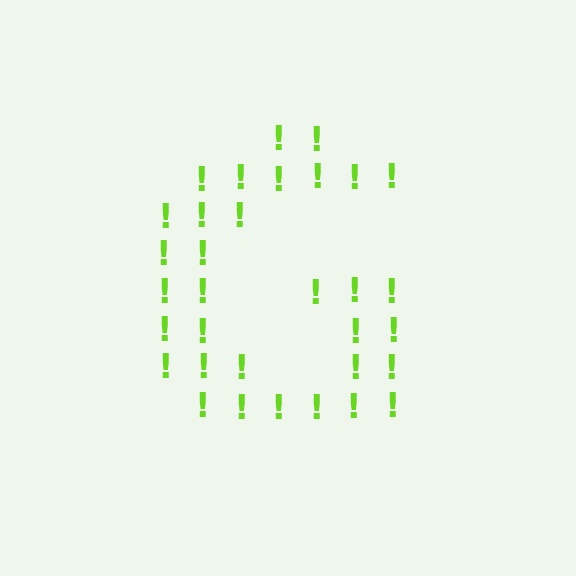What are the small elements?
The small elements are exclamation marks.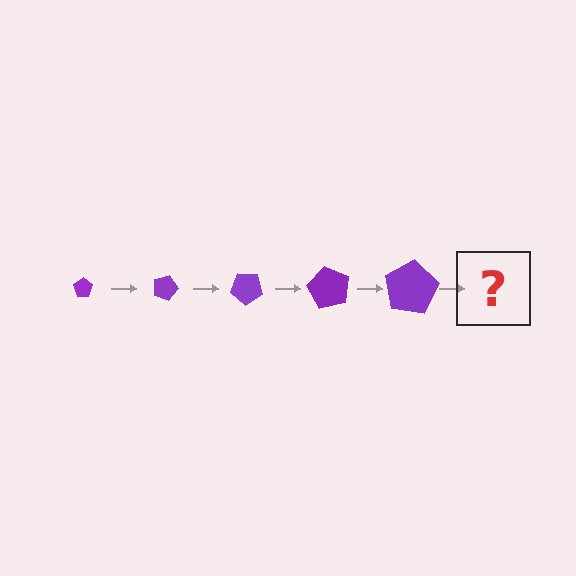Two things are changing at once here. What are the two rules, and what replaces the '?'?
The two rules are that the pentagon grows larger each step and it rotates 20 degrees each step. The '?' should be a pentagon, larger than the previous one and rotated 100 degrees from the start.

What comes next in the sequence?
The next element should be a pentagon, larger than the previous one and rotated 100 degrees from the start.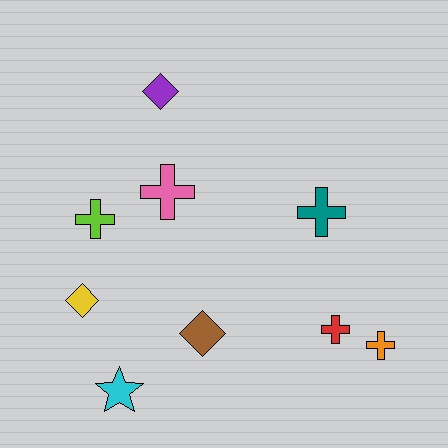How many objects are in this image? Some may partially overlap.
There are 9 objects.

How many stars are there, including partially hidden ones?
There is 1 star.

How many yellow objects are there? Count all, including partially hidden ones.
There is 1 yellow object.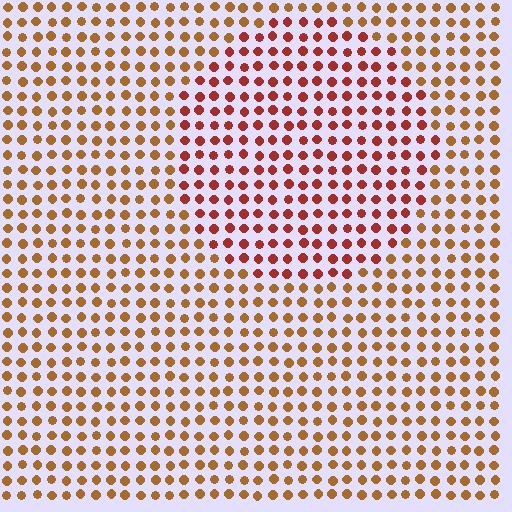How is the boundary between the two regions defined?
The boundary is defined purely by a slight shift in hue (about 30 degrees). Spacing, size, and orientation are identical on both sides.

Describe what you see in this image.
The image is filled with small brown elements in a uniform arrangement. A circle-shaped region is visible where the elements are tinted to a slightly different hue, forming a subtle color boundary.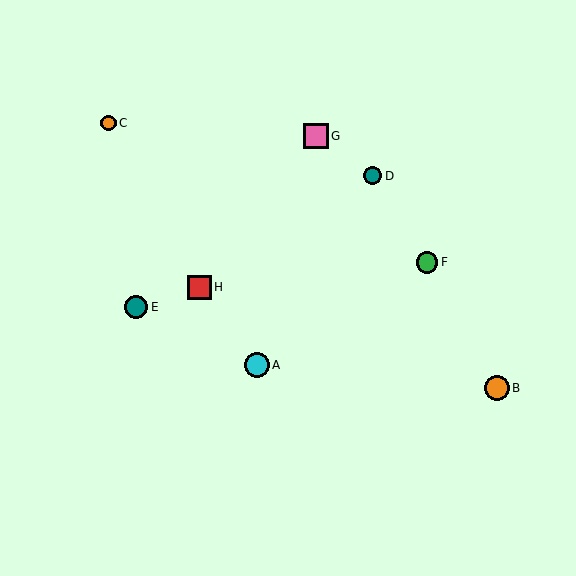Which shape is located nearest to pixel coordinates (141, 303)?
The teal circle (labeled E) at (136, 307) is nearest to that location.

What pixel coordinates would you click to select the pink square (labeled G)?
Click at (316, 136) to select the pink square G.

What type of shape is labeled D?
Shape D is a teal circle.